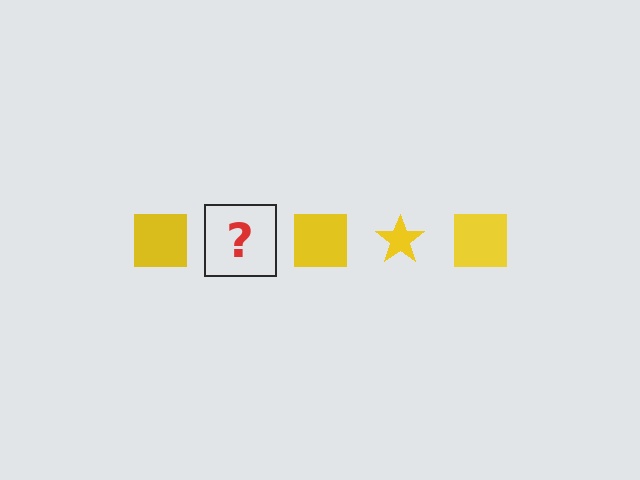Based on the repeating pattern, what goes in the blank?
The blank should be a yellow star.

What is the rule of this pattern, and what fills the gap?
The rule is that the pattern cycles through square, star shapes in yellow. The gap should be filled with a yellow star.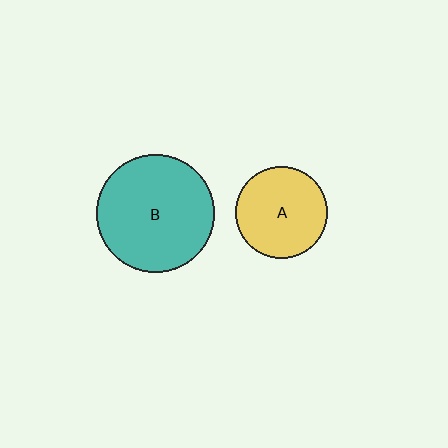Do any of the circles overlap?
No, none of the circles overlap.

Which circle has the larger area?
Circle B (teal).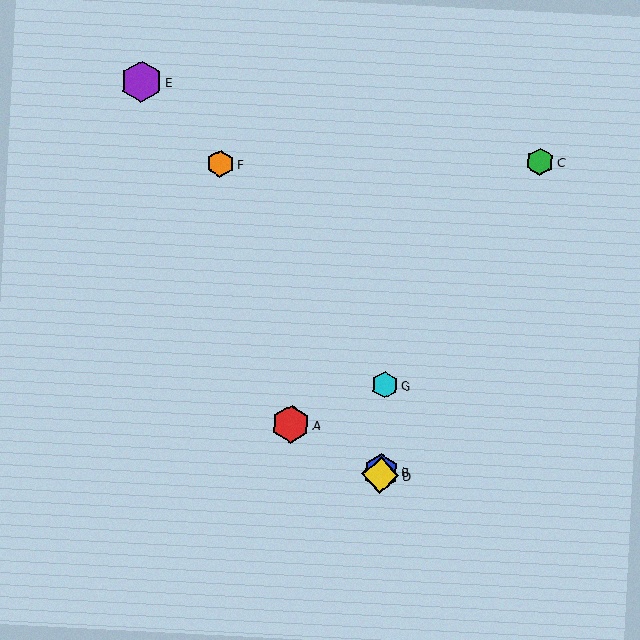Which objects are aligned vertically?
Objects B, D, G are aligned vertically.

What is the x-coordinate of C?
Object C is at x≈540.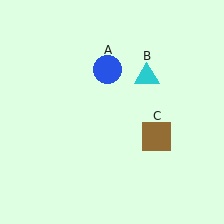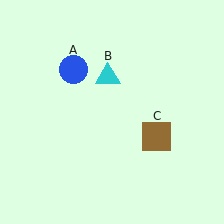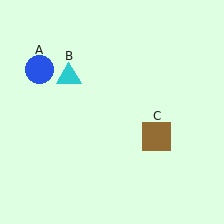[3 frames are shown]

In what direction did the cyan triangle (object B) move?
The cyan triangle (object B) moved left.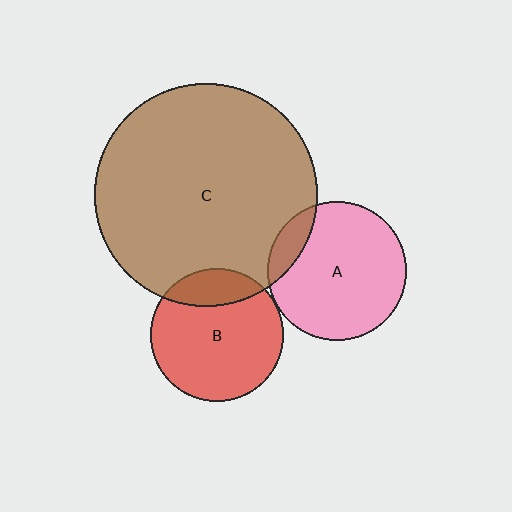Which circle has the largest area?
Circle C (brown).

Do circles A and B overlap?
Yes.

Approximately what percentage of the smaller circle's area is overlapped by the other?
Approximately 5%.